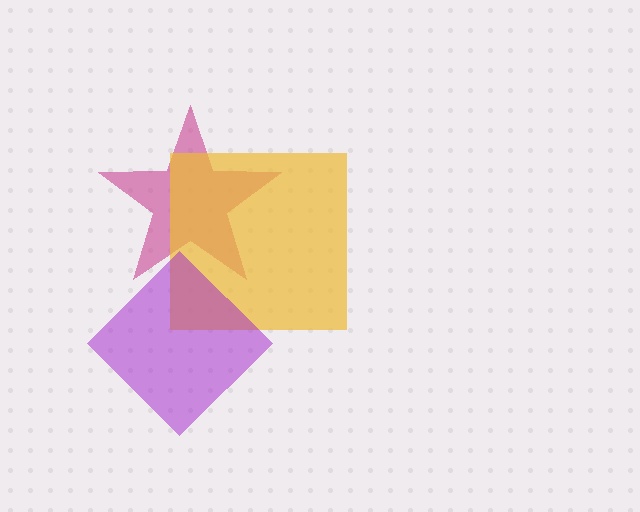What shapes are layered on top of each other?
The layered shapes are: a magenta star, a yellow square, a purple diamond.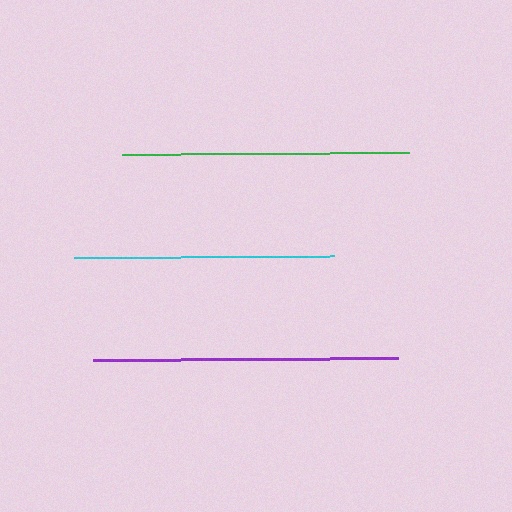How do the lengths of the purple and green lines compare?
The purple and green lines are approximately the same length.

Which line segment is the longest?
The purple line is the longest at approximately 305 pixels.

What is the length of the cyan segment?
The cyan segment is approximately 260 pixels long.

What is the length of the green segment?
The green segment is approximately 287 pixels long.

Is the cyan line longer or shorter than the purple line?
The purple line is longer than the cyan line.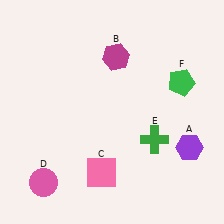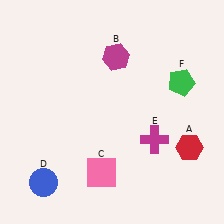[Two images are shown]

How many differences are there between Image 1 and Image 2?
There are 3 differences between the two images.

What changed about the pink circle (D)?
In Image 1, D is pink. In Image 2, it changed to blue.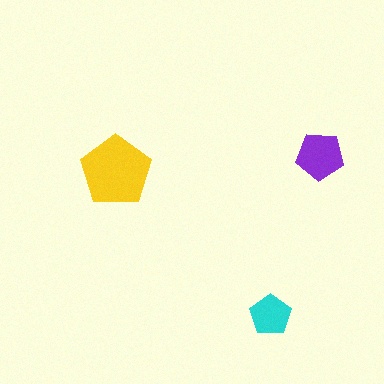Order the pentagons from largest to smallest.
the yellow one, the purple one, the cyan one.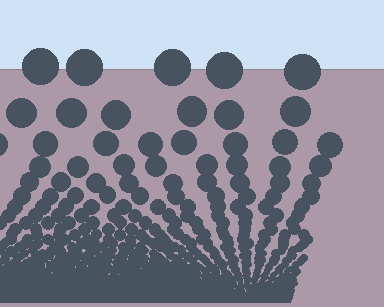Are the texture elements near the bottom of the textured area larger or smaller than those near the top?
Smaller. The gradient is inverted — elements near the bottom are smaller and denser.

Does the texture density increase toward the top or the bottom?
Density increases toward the bottom.